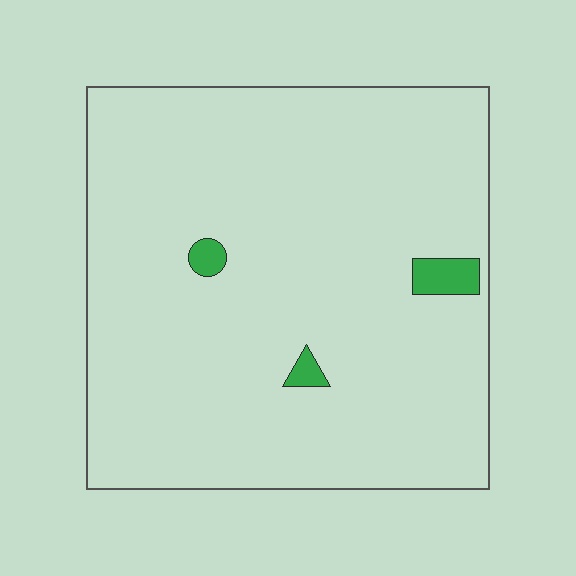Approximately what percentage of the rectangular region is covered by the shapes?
Approximately 5%.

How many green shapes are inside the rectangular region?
3.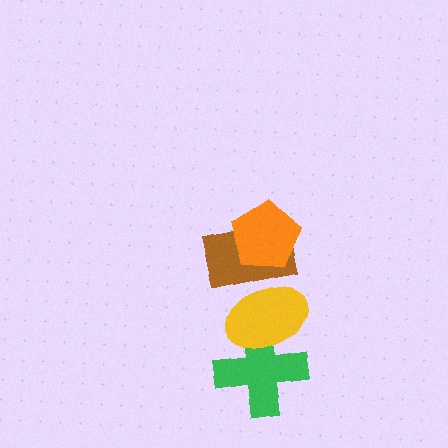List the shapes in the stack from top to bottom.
From top to bottom: the orange pentagon, the brown rectangle, the yellow ellipse, the green cross.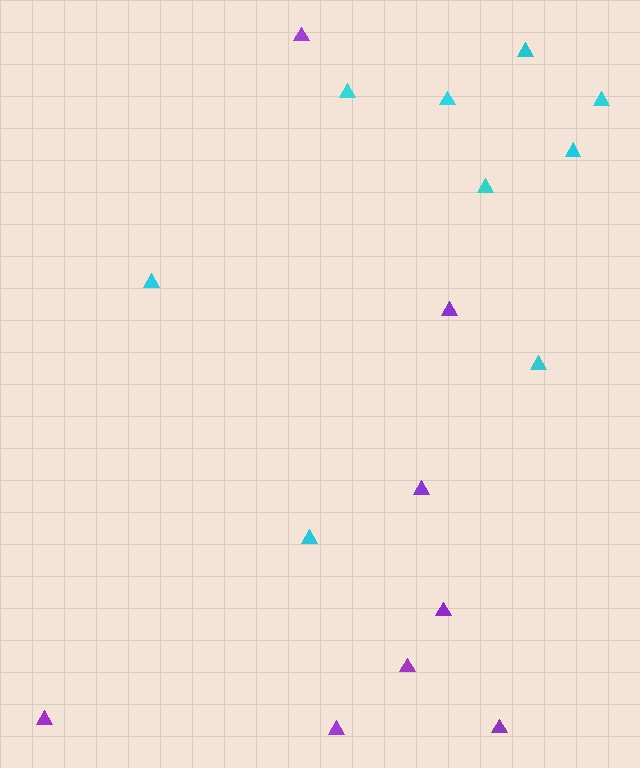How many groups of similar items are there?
There are 2 groups: one group of purple triangles (8) and one group of cyan triangles (9).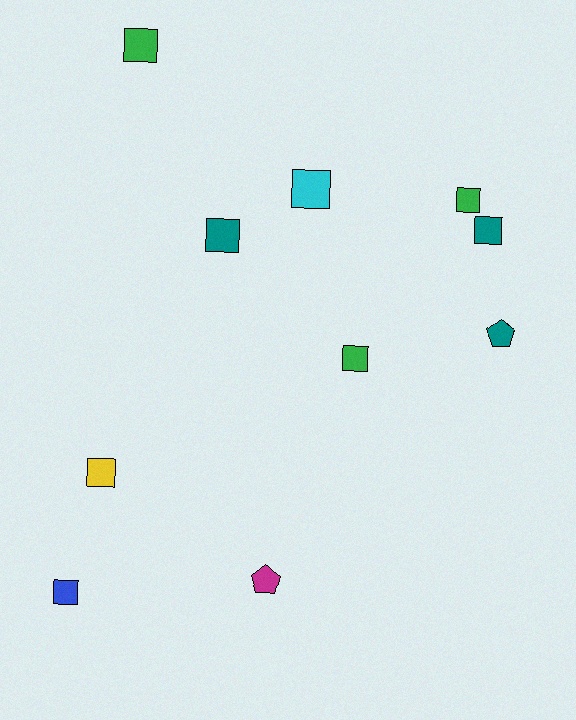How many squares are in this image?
There are 8 squares.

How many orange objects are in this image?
There are no orange objects.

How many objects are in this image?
There are 10 objects.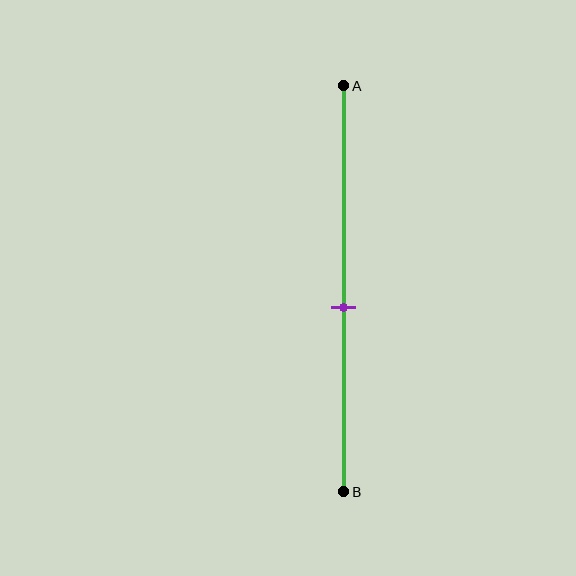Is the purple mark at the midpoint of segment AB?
No, the mark is at about 55% from A, not at the 50% midpoint.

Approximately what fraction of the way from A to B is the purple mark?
The purple mark is approximately 55% of the way from A to B.